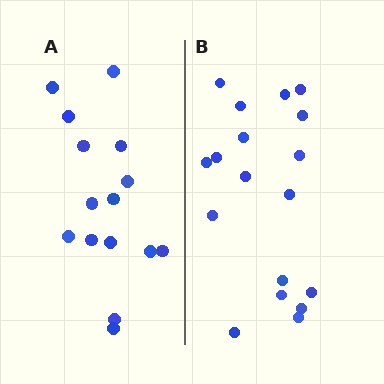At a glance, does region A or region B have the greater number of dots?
Region B (the right region) has more dots.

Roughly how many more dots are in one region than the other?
Region B has just a few more — roughly 2 or 3 more dots than region A.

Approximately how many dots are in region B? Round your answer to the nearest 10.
About 20 dots. (The exact count is 18, which rounds to 20.)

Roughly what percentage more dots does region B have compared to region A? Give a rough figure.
About 20% more.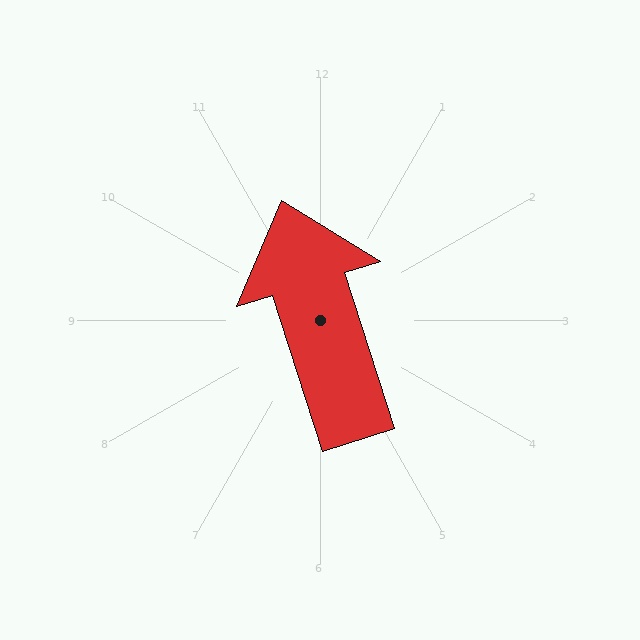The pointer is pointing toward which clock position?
Roughly 11 o'clock.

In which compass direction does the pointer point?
North.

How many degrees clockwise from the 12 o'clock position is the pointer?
Approximately 342 degrees.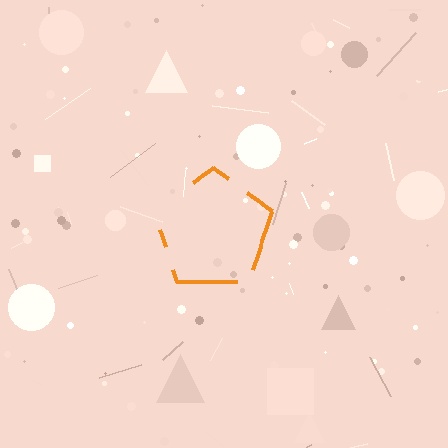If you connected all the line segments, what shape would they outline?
They would outline a pentagon.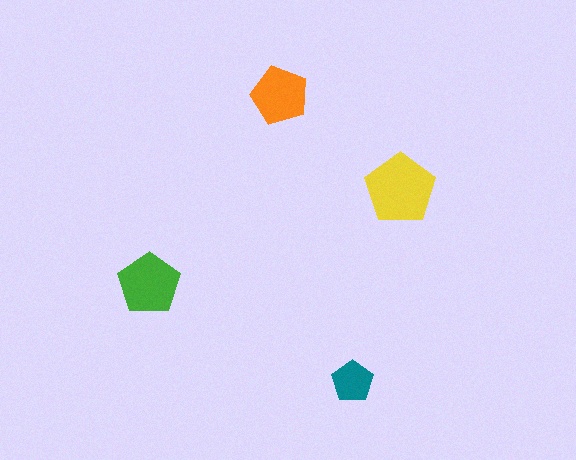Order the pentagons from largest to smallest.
the yellow one, the green one, the orange one, the teal one.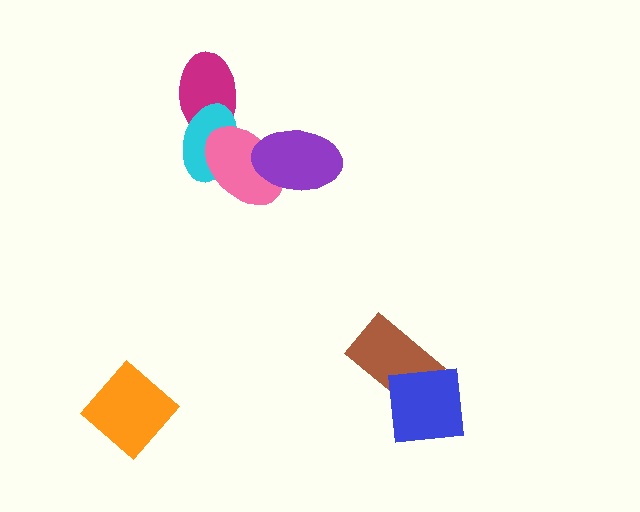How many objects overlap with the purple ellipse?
1 object overlaps with the purple ellipse.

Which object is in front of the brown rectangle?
The blue square is in front of the brown rectangle.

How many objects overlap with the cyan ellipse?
2 objects overlap with the cyan ellipse.